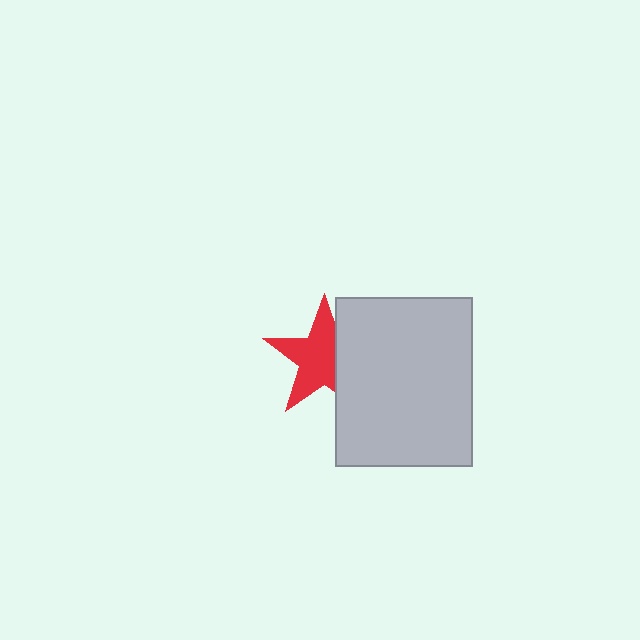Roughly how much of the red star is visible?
Most of it is visible (roughly 67%).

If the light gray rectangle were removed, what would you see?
You would see the complete red star.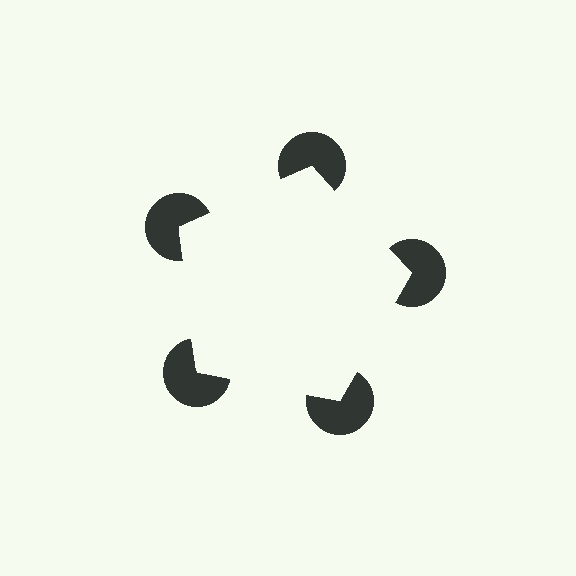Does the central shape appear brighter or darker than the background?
It typically appears slightly brighter than the background, even though no actual brightness change is drawn.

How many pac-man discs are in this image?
There are 5 — one at each vertex of the illusory pentagon.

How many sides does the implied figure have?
5 sides.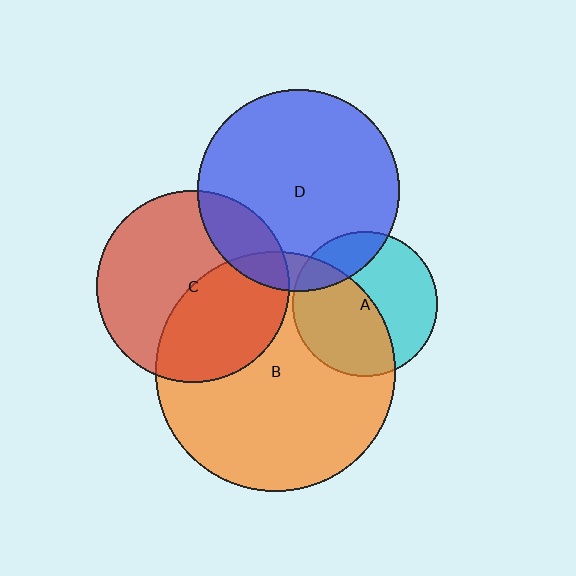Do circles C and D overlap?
Yes.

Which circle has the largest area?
Circle B (orange).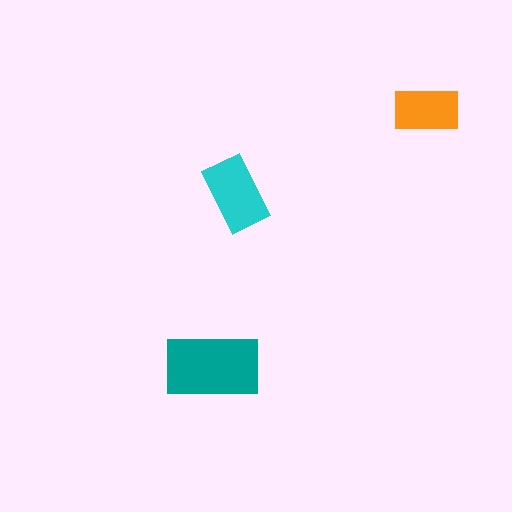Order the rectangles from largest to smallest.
the teal one, the cyan one, the orange one.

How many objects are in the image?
There are 3 objects in the image.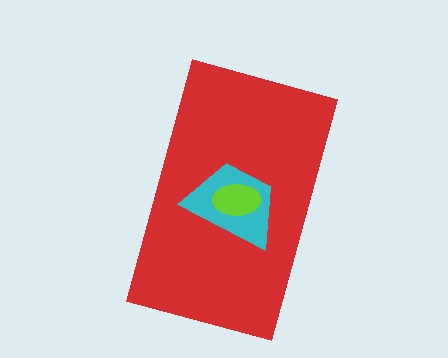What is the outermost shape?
The red rectangle.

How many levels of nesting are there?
3.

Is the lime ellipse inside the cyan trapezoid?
Yes.